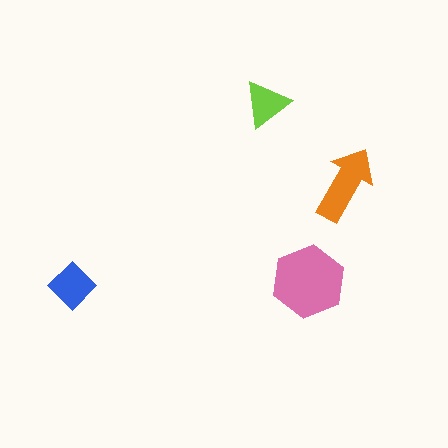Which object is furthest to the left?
The blue diamond is leftmost.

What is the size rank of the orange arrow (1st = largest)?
2nd.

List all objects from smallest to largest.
The lime triangle, the blue diamond, the orange arrow, the pink hexagon.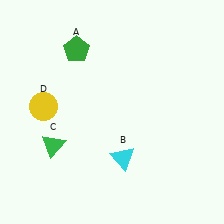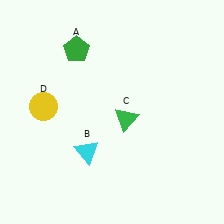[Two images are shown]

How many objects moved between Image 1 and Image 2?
2 objects moved between the two images.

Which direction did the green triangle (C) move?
The green triangle (C) moved right.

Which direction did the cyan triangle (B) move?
The cyan triangle (B) moved left.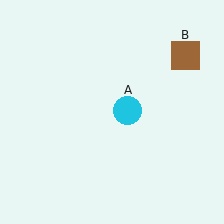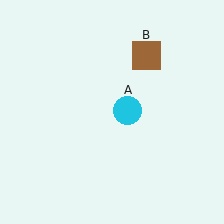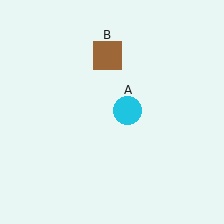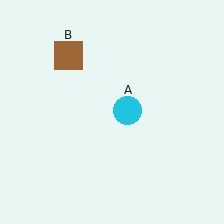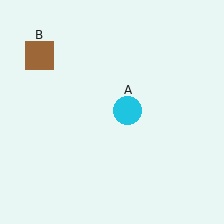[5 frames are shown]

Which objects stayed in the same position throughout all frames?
Cyan circle (object A) remained stationary.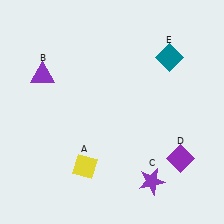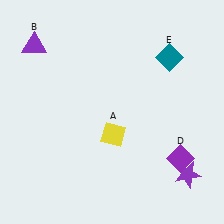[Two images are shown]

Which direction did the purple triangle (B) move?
The purple triangle (B) moved up.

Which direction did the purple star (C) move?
The purple star (C) moved right.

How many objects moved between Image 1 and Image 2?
3 objects moved between the two images.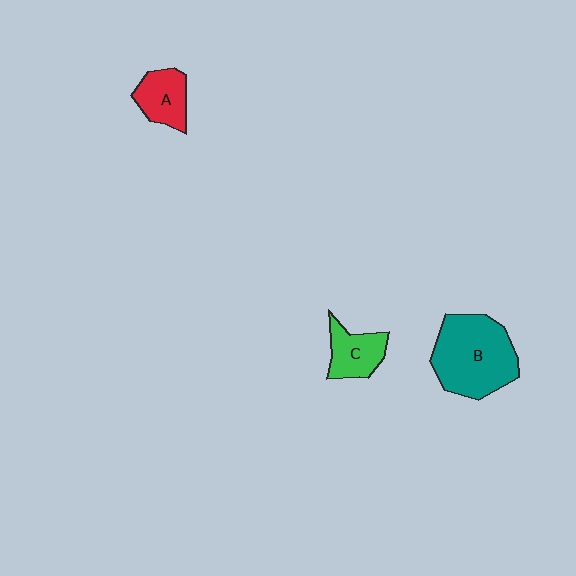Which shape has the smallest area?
Shape C (green).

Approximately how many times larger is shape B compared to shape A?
Approximately 2.2 times.